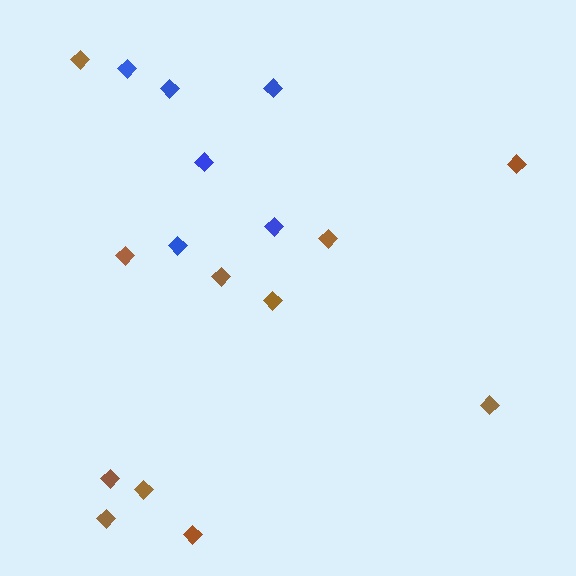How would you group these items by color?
There are 2 groups: one group of blue diamonds (6) and one group of brown diamonds (11).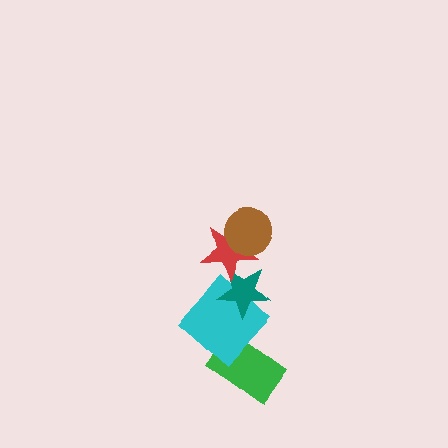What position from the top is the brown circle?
The brown circle is 1st from the top.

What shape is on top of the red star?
The brown circle is on top of the red star.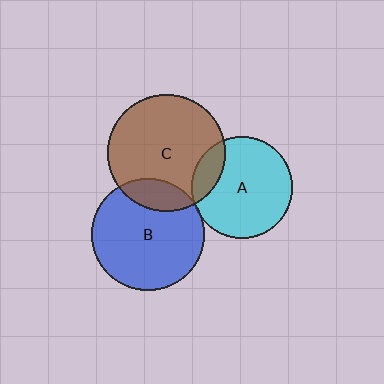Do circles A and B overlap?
Yes.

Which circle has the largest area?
Circle C (brown).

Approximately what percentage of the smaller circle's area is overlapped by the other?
Approximately 5%.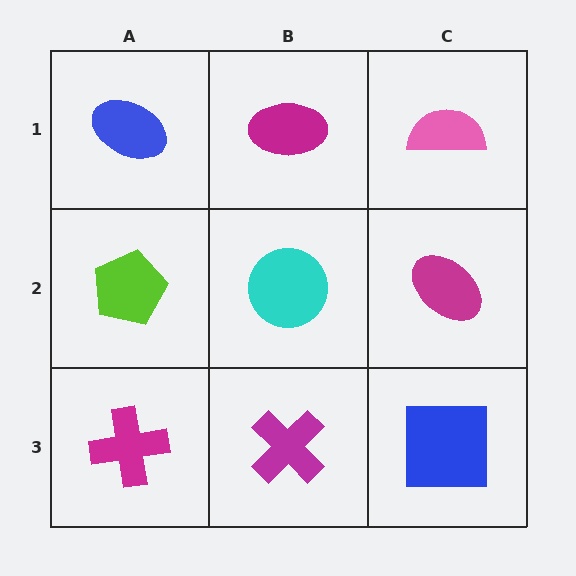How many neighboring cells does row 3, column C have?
2.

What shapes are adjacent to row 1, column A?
A lime pentagon (row 2, column A), a magenta ellipse (row 1, column B).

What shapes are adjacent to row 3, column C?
A magenta ellipse (row 2, column C), a magenta cross (row 3, column B).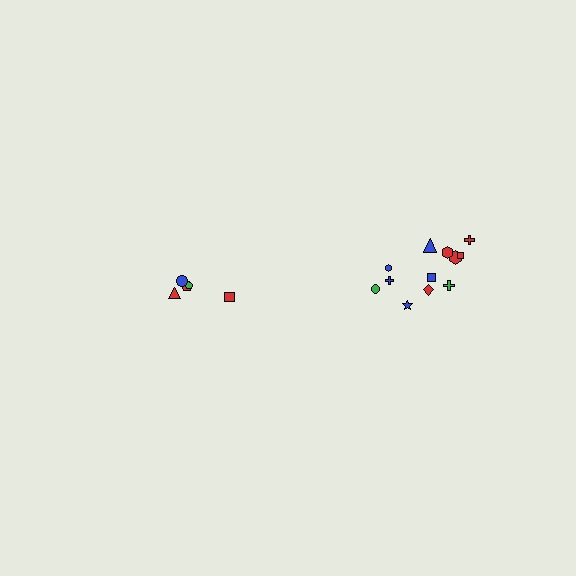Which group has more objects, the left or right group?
The right group.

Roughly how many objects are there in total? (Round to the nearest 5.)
Roughly 15 objects in total.